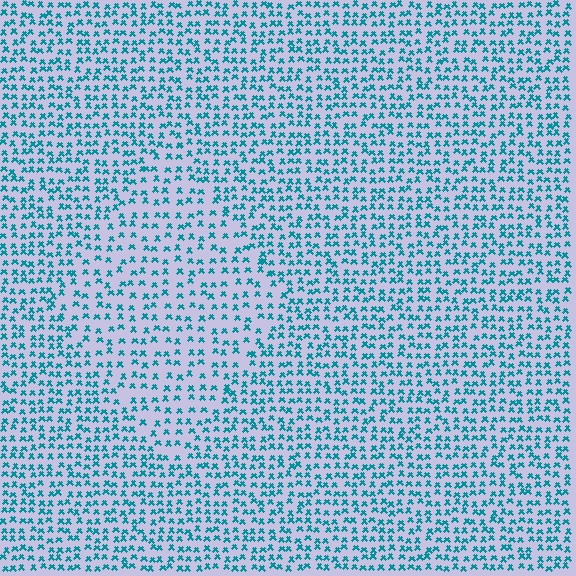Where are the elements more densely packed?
The elements are more densely packed outside the diamond boundary.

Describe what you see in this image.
The image contains small teal elements arranged at two different densities. A diamond-shaped region is visible where the elements are less densely packed than the surrounding area.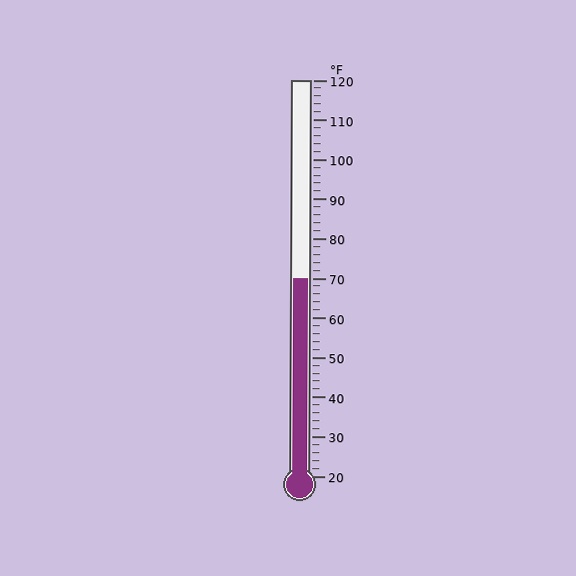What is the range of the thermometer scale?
The thermometer scale ranges from 20°F to 120°F.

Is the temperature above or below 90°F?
The temperature is below 90°F.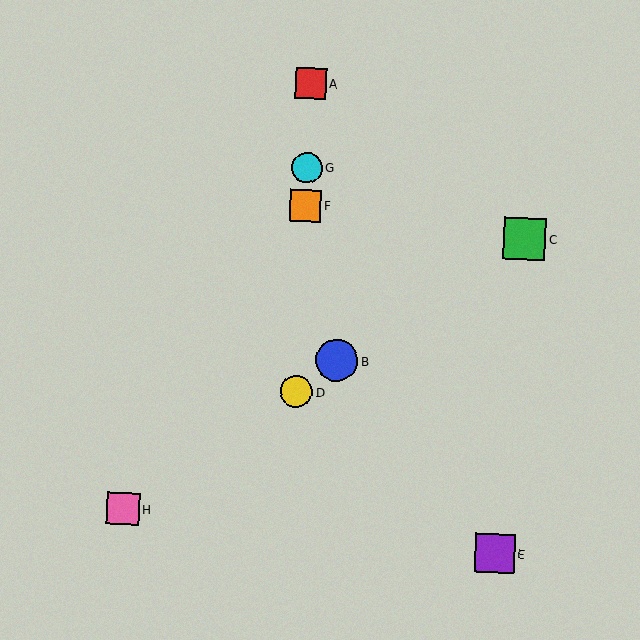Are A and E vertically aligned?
No, A is at x≈311 and E is at x≈495.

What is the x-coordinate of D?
Object D is at x≈297.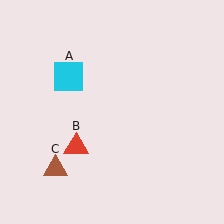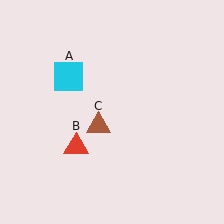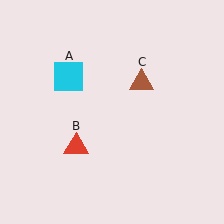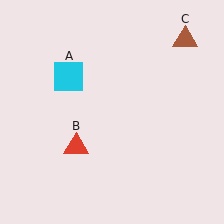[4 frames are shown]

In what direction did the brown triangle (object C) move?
The brown triangle (object C) moved up and to the right.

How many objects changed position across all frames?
1 object changed position: brown triangle (object C).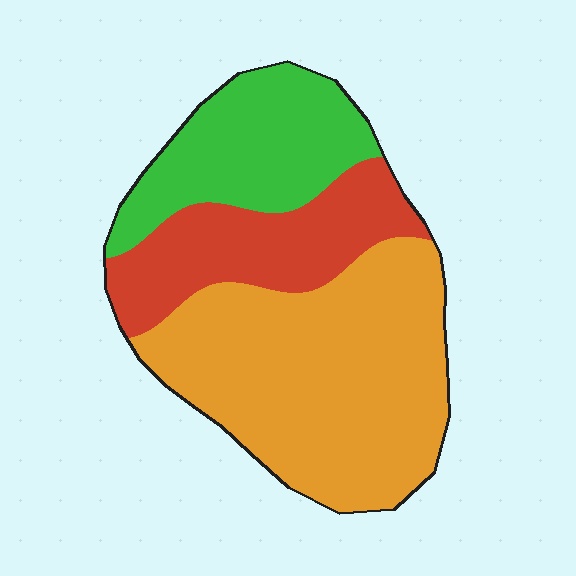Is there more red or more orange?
Orange.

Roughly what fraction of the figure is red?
Red takes up about one quarter (1/4) of the figure.